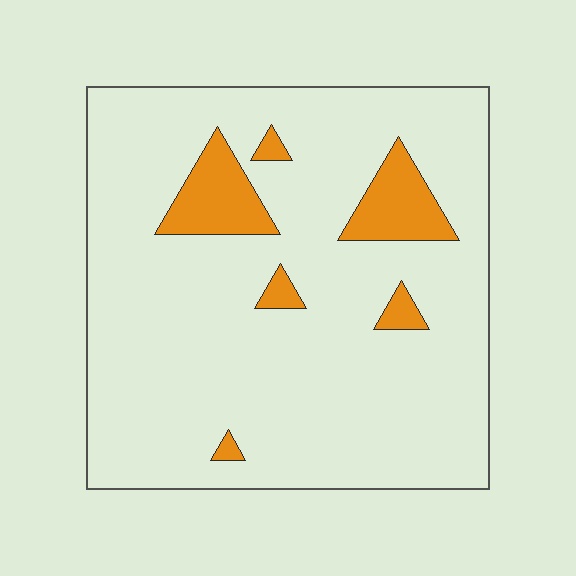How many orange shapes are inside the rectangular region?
6.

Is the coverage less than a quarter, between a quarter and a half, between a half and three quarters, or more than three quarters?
Less than a quarter.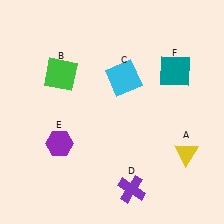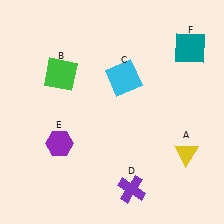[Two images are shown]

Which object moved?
The teal square (F) moved up.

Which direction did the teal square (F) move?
The teal square (F) moved up.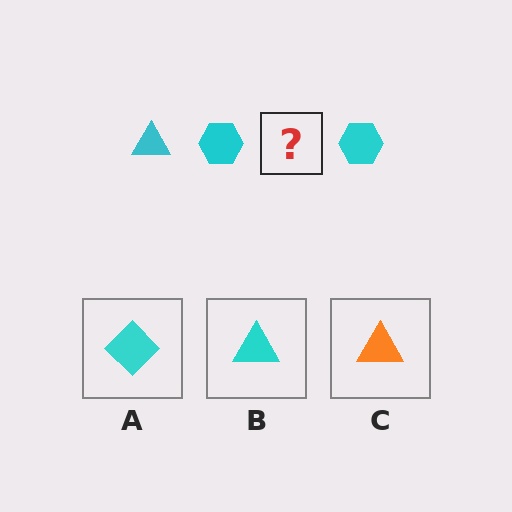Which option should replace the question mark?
Option B.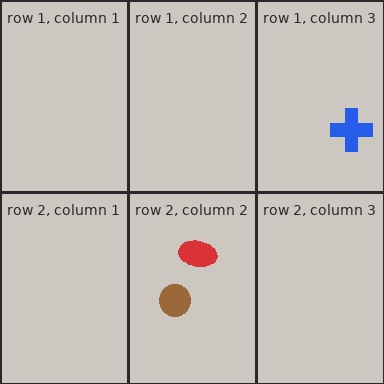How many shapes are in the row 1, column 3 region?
1.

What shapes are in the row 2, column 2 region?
The brown circle, the red ellipse.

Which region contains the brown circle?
The row 2, column 2 region.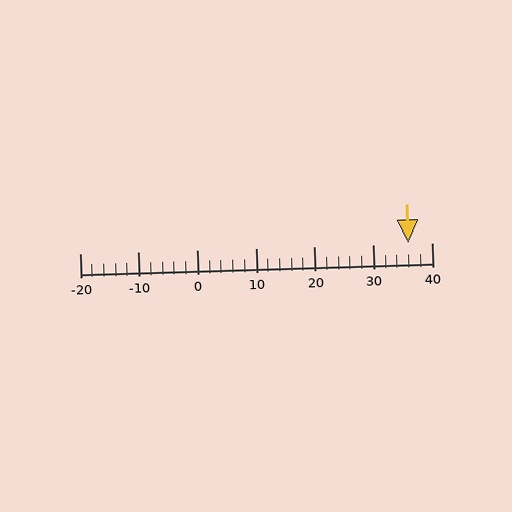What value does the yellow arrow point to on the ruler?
The yellow arrow points to approximately 36.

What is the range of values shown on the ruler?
The ruler shows values from -20 to 40.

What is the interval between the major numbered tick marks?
The major tick marks are spaced 10 units apart.